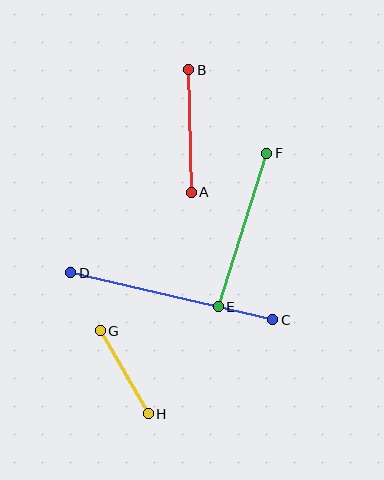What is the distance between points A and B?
The distance is approximately 123 pixels.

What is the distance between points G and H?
The distance is approximately 96 pixels.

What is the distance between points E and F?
The distance is approximately 161 pixels.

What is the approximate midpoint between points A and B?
The midpoint is at approximately (190, 131) pixels.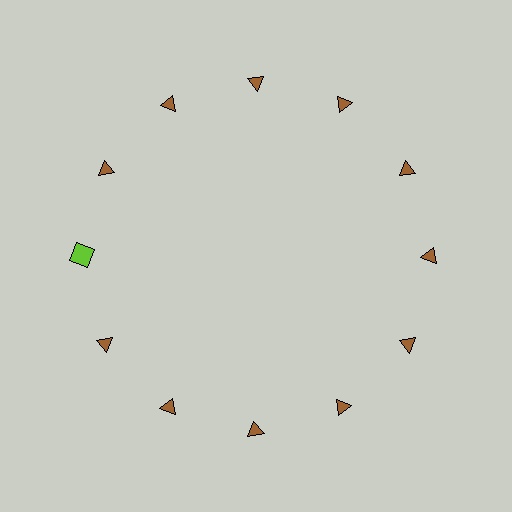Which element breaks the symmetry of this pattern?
The lime square at roughly the 9 o'clock position breaks the symmetry. All other shapes are brown triangles.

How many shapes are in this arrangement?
There are 12 shapes arranged in a ring pattern.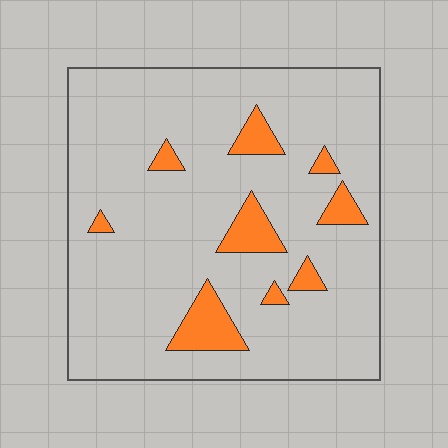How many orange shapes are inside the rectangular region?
9.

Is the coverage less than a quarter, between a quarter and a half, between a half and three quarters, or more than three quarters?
Less than a quarter.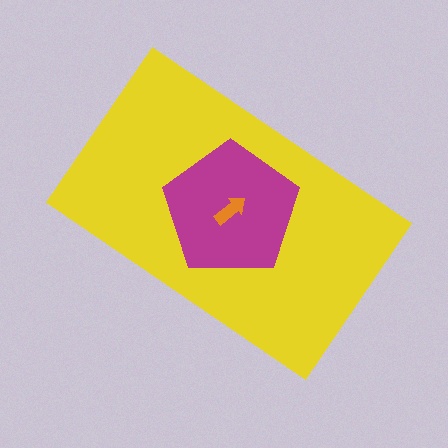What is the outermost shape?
The yellow rectangle.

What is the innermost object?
The orange arrow.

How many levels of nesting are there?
3.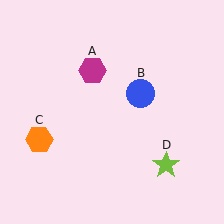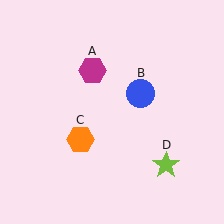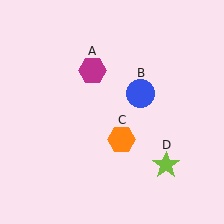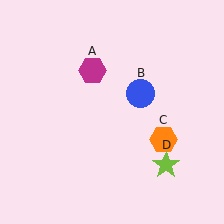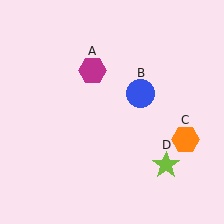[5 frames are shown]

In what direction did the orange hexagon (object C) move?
The orange hexagon (object C) moved right.